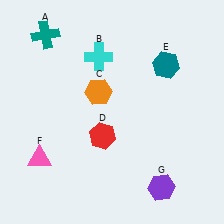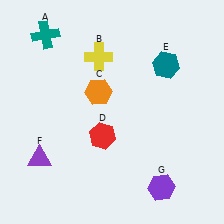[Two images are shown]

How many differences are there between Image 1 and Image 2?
There are 2 differences between the two images.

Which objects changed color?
B changed from cyan to yellow. F changed from pink to purple.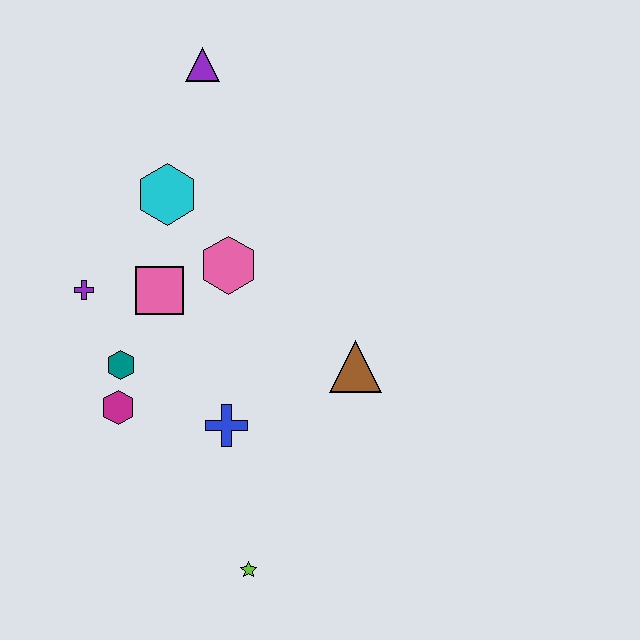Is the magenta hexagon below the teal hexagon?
Yes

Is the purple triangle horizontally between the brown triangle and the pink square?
Yes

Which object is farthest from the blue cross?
The purple triangle is farthest from the blue cross.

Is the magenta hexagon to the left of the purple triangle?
Yes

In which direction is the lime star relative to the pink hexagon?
The lime star is below the pink hexagon.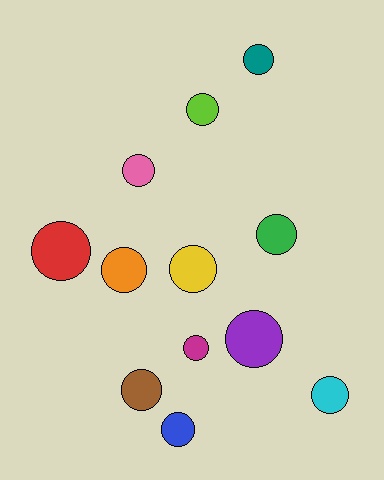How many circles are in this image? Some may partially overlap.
There are 12 circles.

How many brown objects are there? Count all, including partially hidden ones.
There is 1 brown object.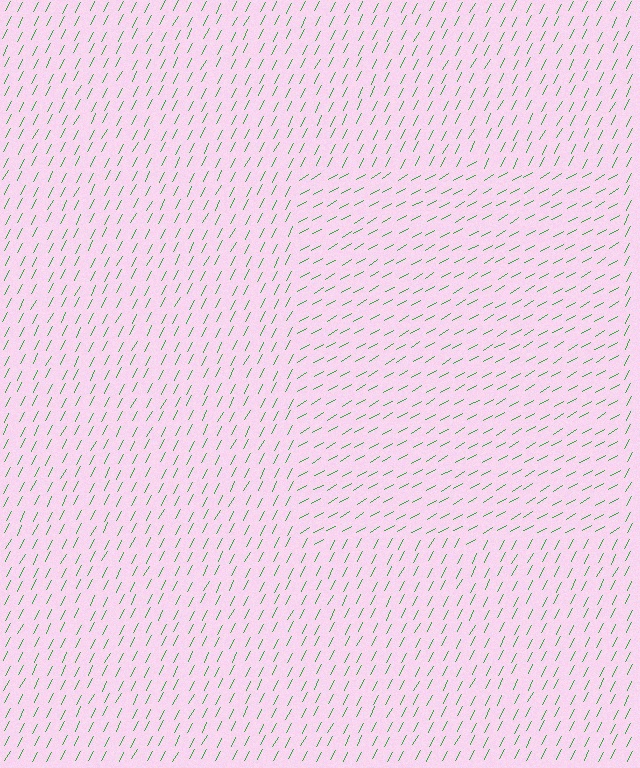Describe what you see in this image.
The image is filled with small green line segments. A rectangle region in the image has lines oriented differently from the surrounding lines, creating a visible texture boundary.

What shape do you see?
I see a rectangle.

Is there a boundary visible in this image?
Yes, there is a texture boundary formed by a change in line orientation.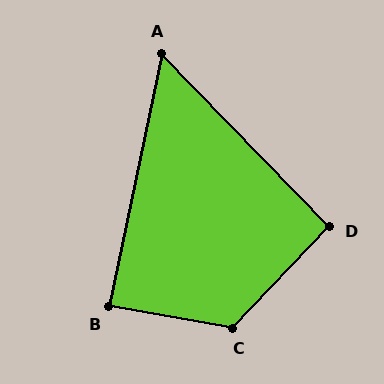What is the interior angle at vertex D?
Approximately 92 degrees (approximately right).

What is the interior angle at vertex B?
Approximately 88 degrees (approximately right).